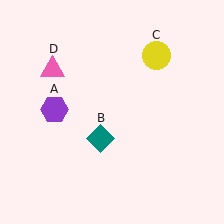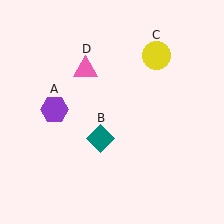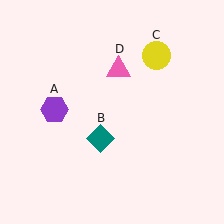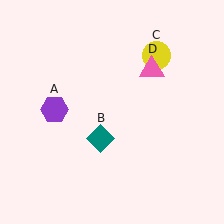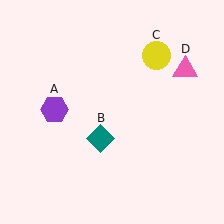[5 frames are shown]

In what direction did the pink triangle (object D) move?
The pink triangle (object D) moved right.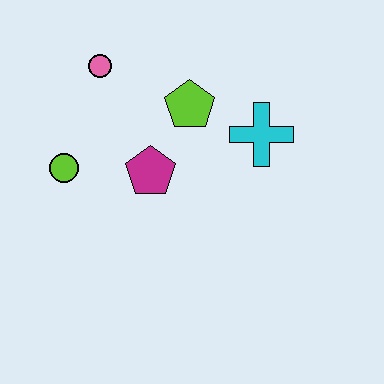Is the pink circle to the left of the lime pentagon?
Yes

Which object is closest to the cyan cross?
The lime pentagon is closest to the cyan cross.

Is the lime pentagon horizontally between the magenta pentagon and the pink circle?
No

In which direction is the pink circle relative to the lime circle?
The pink circle is above the lime circle.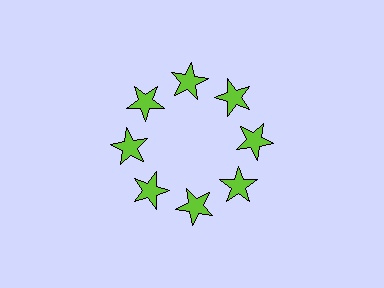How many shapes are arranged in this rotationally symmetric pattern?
There are 8 shapes, arranged in 8 groups of 1.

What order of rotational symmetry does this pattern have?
This pattern has 8-fold rotational symmetry.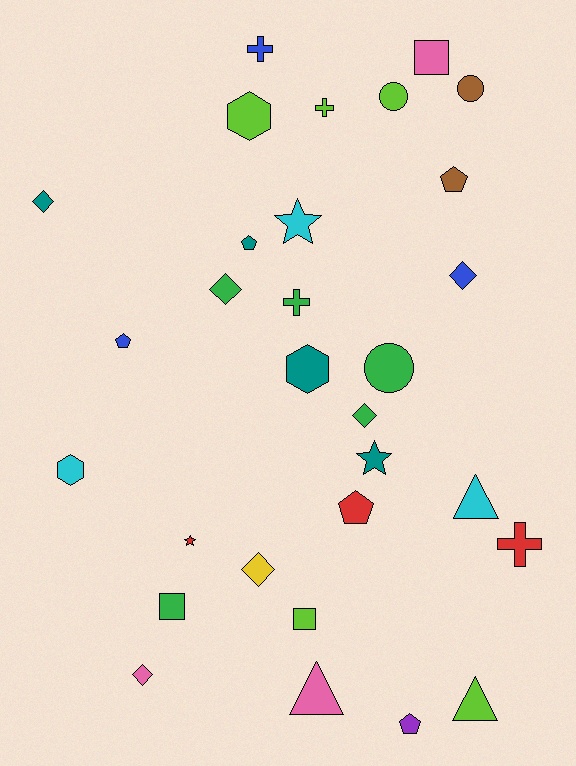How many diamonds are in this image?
There are 6 diamonds.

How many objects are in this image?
There are 30 objects.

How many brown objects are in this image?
There are 2 brown objects.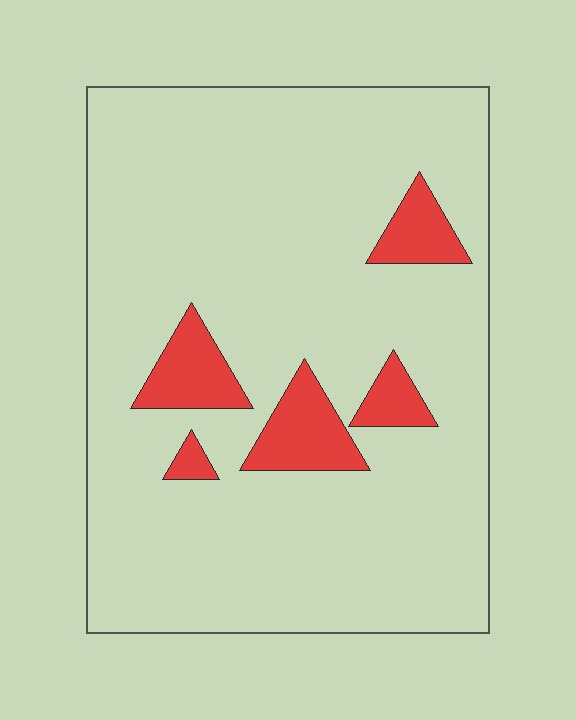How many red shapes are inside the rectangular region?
5.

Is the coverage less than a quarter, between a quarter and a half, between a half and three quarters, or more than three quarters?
Less than a quarter.